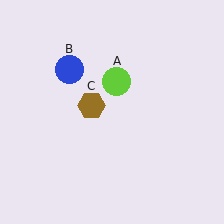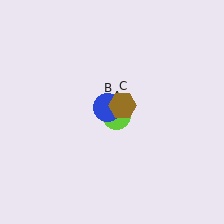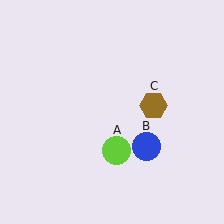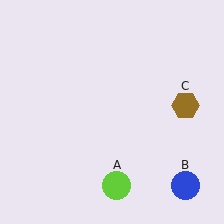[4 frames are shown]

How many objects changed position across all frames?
3 objects changed position: lime circle (object A), blue circle (object B), brown hexagon (object C).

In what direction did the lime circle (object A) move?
The lime circle (object A) moved down.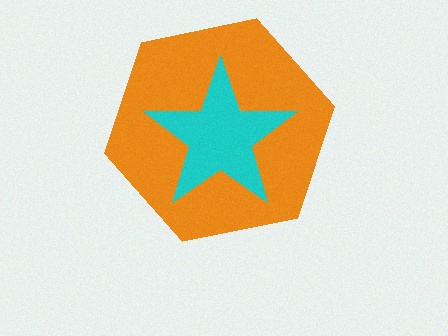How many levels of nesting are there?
2.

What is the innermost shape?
The cyan star.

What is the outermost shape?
The orange hexagon.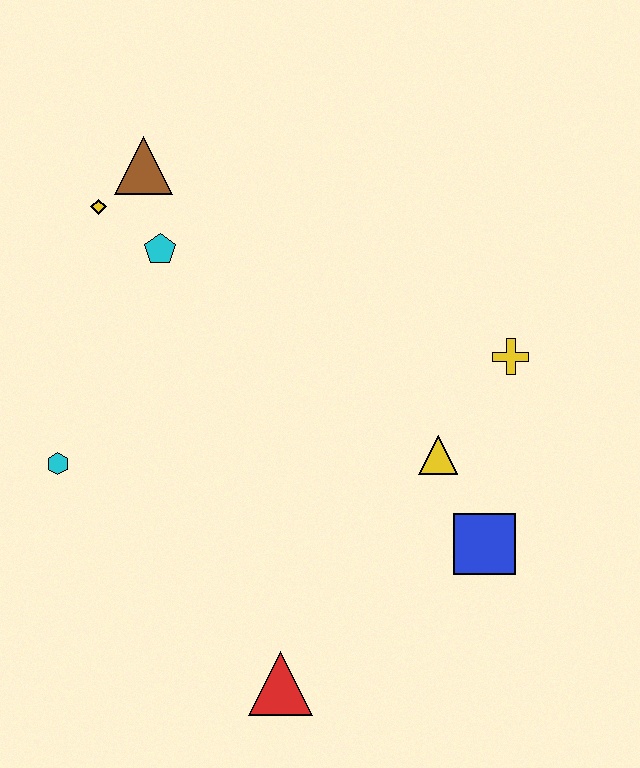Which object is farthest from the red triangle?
The brown triangle is farthest from the red triangle.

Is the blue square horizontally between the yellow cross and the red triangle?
Yes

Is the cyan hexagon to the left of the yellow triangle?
Yes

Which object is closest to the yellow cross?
The yellow triangle is closest to the yellow cross.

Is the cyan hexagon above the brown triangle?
No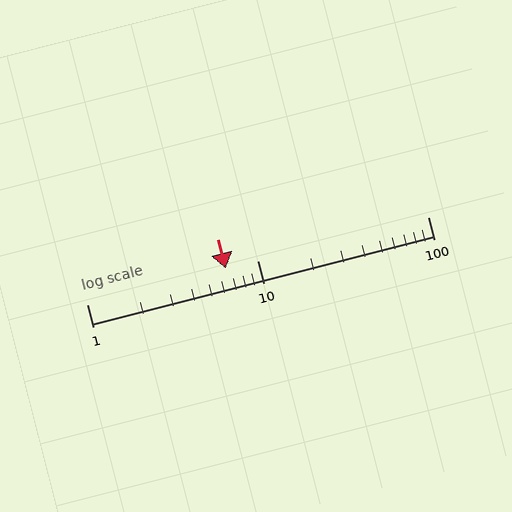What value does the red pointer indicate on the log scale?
The pointer indicates approximately 6.5.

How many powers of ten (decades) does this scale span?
The scale spans 2 decades, from 1 to 100.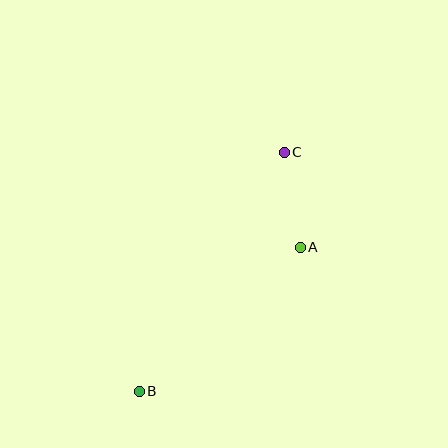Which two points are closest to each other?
Points A and C are closest to each other.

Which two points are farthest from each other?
Points B and C are farthest from each other.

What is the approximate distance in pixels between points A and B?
The distance between A and B is approximately 216 pixels.